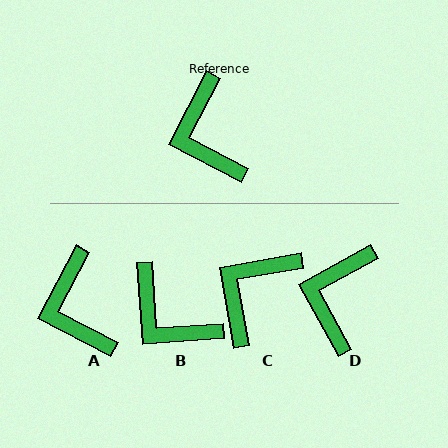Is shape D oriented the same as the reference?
No, it is off by about 34 degrees.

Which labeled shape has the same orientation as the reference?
A.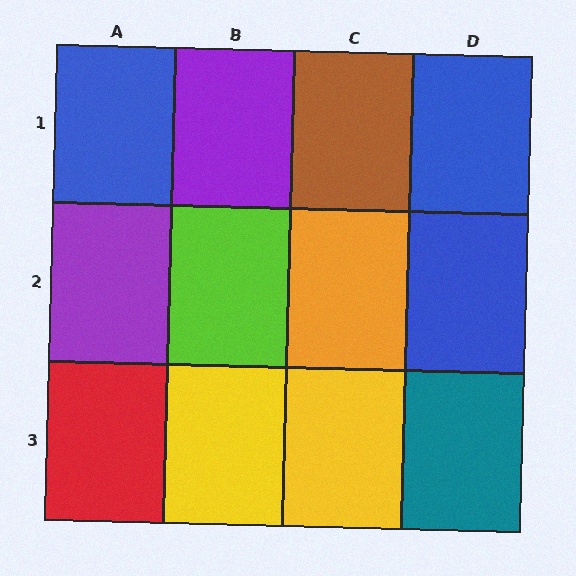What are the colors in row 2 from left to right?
Purple, lime, orange, blue.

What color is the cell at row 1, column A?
Blue.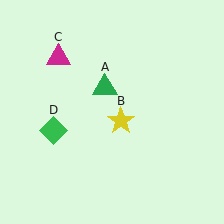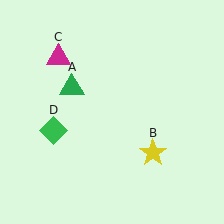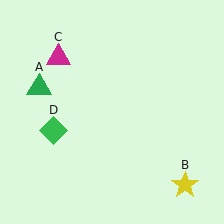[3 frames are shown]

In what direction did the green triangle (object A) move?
The green triangle (object A) moved left.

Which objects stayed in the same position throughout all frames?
Magenta triangle (object C) and green diamond (object D) remained stationary.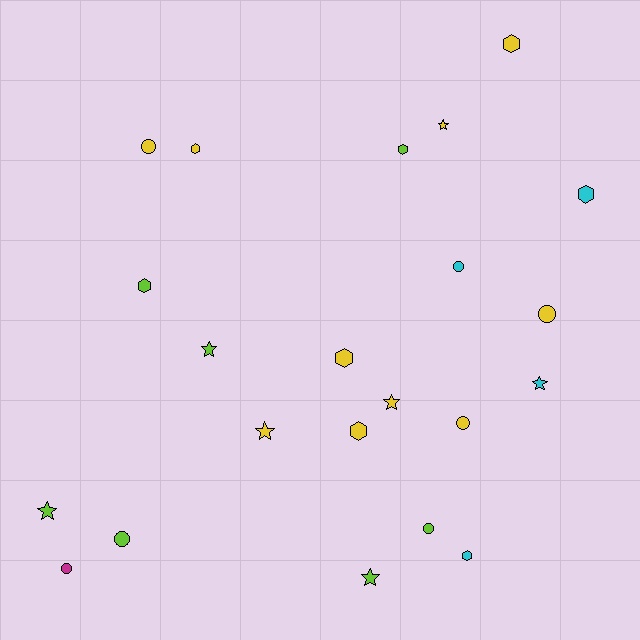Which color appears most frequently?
Yellow, with 10 objects.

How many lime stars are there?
There are 3 lime stars.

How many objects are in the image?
There are 22 objects.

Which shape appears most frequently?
Hexagon, with 8 objects.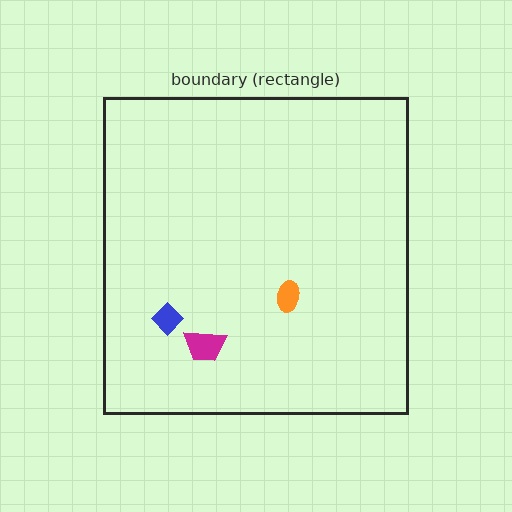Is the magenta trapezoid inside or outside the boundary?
Inside.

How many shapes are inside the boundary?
3 inside, 0 outside.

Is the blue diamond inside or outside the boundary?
Inside.